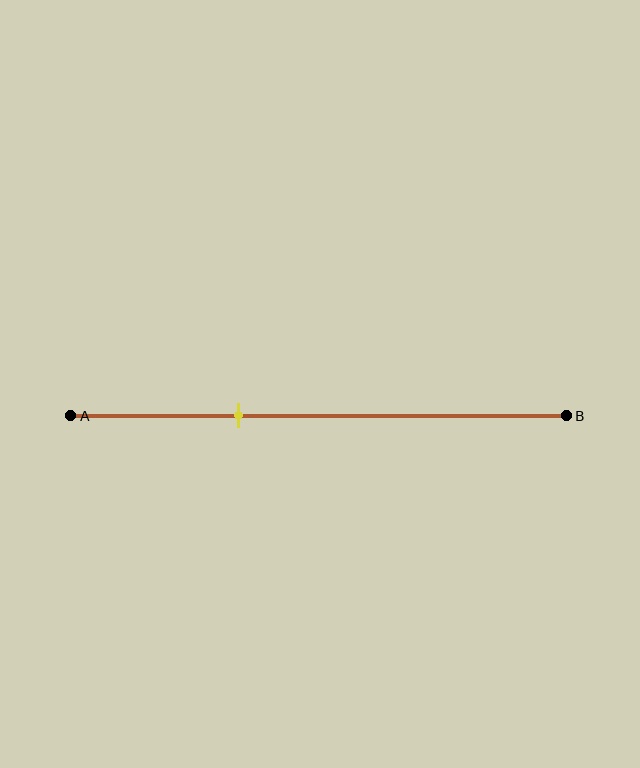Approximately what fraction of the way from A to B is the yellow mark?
The yellow mark is approximately 35% of the way from A to B.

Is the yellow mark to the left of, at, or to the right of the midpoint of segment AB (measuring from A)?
The yellow mark is to the left of the midpoint of segment AB.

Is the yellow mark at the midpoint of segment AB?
No, the mark is at about 35% from A, not at the 50% midpoint.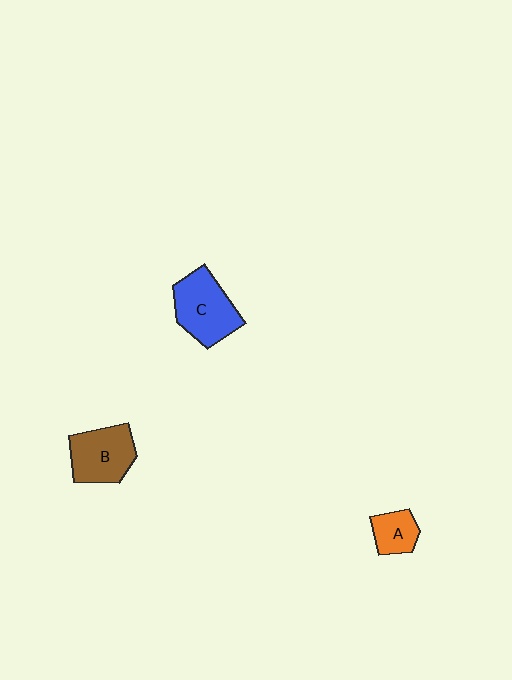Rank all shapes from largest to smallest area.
From largest to smallest: C (blue), B (brown), A (orange).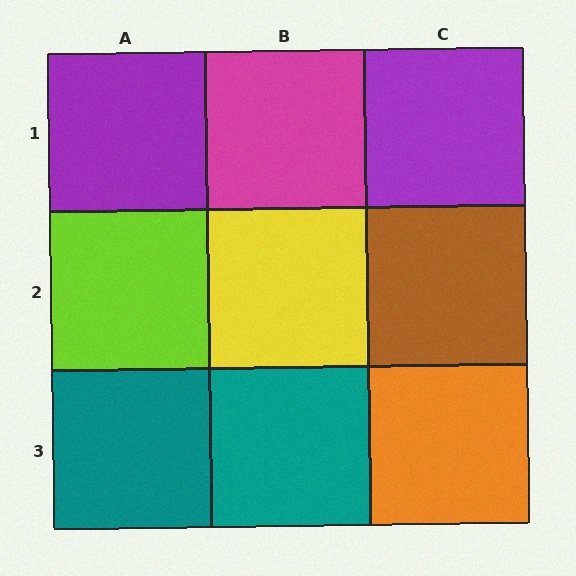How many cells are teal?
2 cells are teal.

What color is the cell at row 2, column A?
Lime.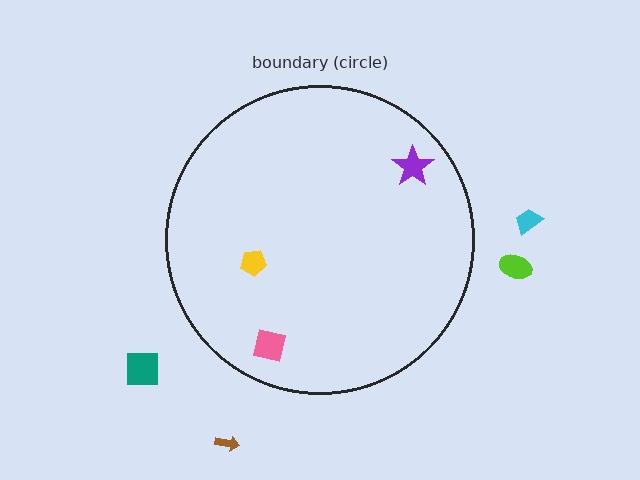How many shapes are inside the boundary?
3 inside, 4 outside.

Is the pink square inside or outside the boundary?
Inside.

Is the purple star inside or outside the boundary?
Inside.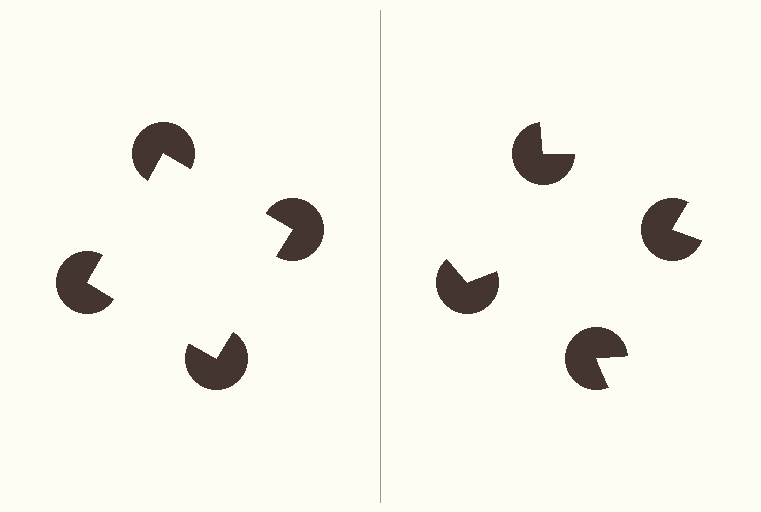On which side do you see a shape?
An illusory square appears on the left side. On the right side the wedge cuts are rotated, so no coherent shape forms.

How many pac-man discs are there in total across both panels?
8 — 4 on each side.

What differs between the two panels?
The pac-man discs are positioned identically on both sides; only the wedge orientations differ. On the left they align to a square; on the right they are misaligned.